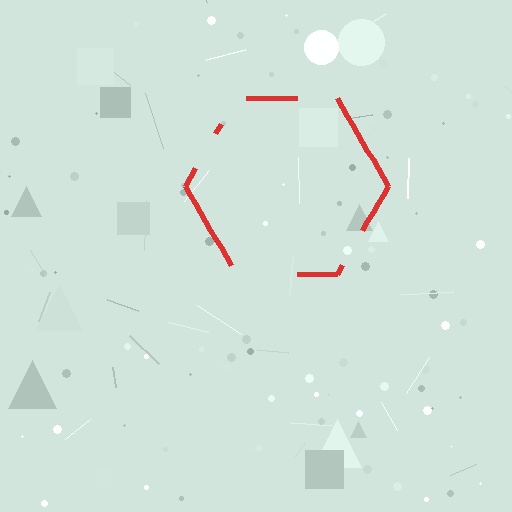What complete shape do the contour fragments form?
The contour fragments form a hexagon.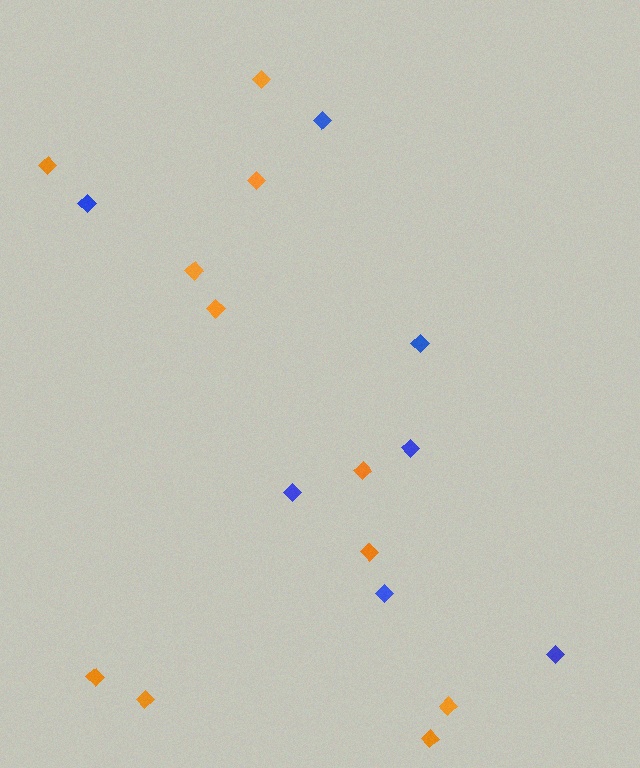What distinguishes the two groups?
There are 2 groups: one group of orange diamonds (11) and one group of blue diamonds (7).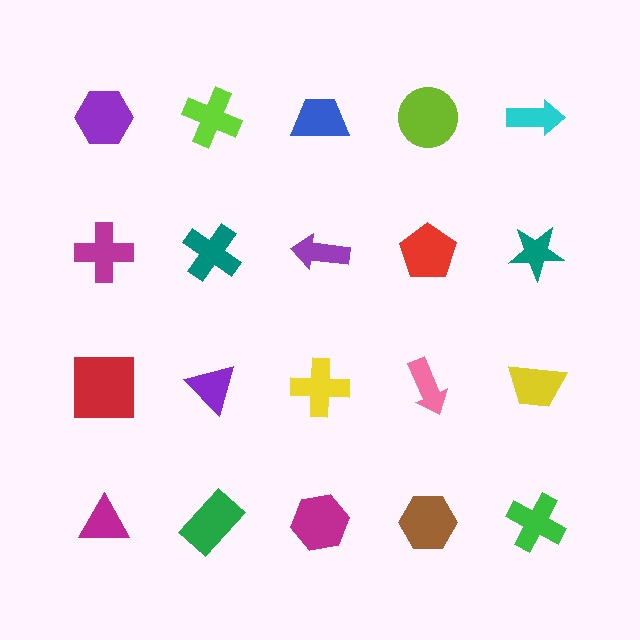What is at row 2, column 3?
A purple arrow.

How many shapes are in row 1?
5 shapes.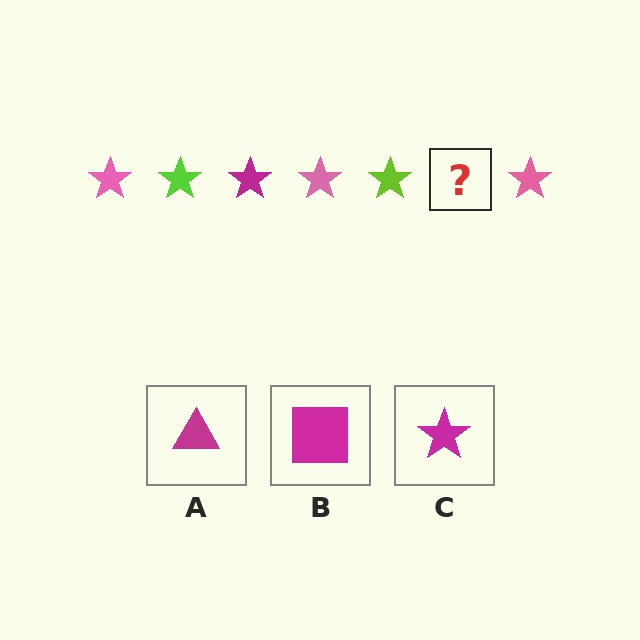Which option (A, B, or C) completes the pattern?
C.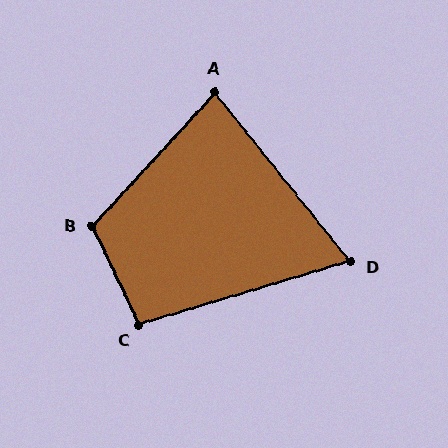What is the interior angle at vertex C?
Approximately 99 degrees (obtuse).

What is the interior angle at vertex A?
Approximately 81 degrees (acute).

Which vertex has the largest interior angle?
B, at approximately 112 degrees.